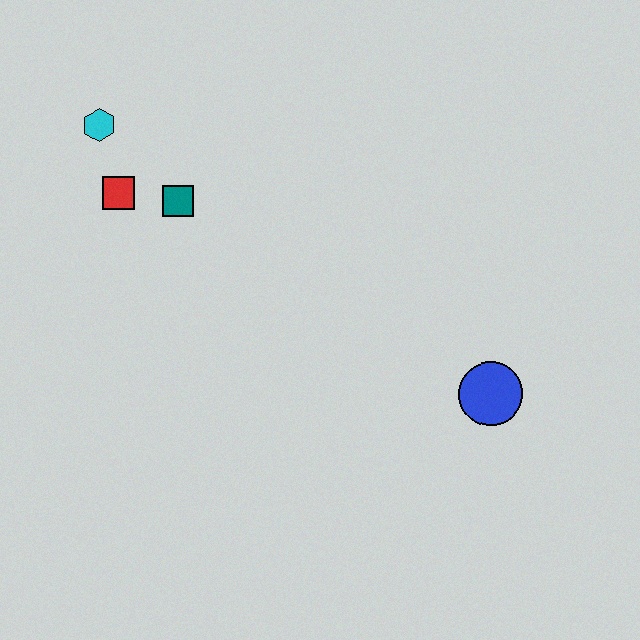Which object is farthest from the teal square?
The blue circle is farthest from the teal square.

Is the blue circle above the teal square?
No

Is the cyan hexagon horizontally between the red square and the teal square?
No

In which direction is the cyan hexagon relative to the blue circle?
The cyan hexagon is to the left of the blue circle.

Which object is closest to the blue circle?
The teal square is closest to the blue circle.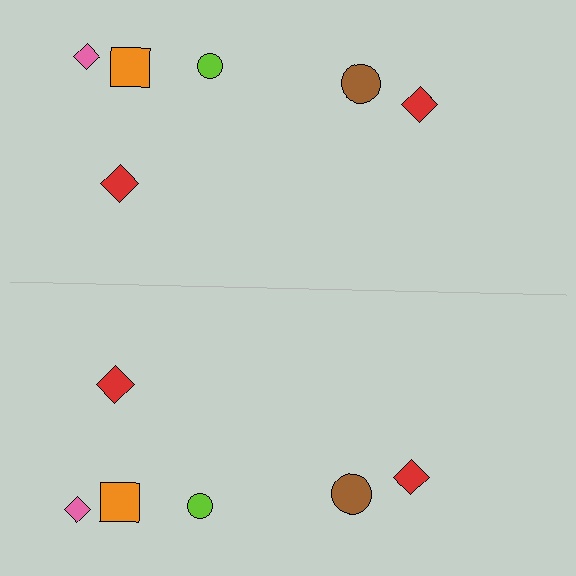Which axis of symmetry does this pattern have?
The pattern has a horizontal axis of symmetry running through the center of the image.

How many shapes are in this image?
There are 12 shapes in this image.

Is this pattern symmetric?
Yes, this pattern has bilateral (reflection) symmetry.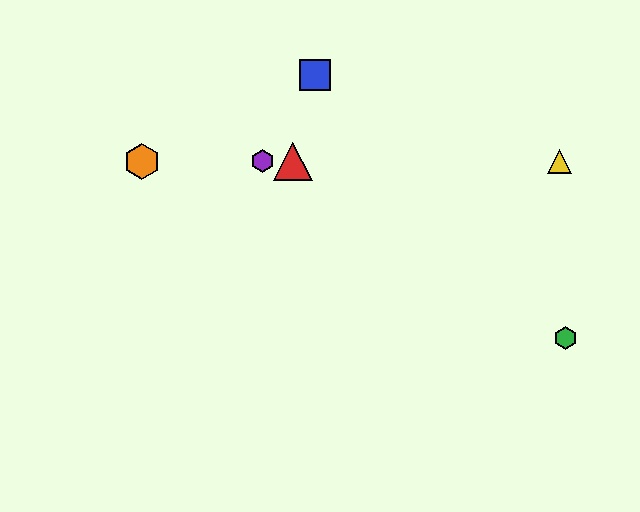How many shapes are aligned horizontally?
4 shapes (the red triangle, the yellow triangle, the purple hexagon, the orange hexagon) are aligned horizontally.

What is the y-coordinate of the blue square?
The blue square is at y≈75.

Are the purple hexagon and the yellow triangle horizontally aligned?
Yes, both are at y≈161.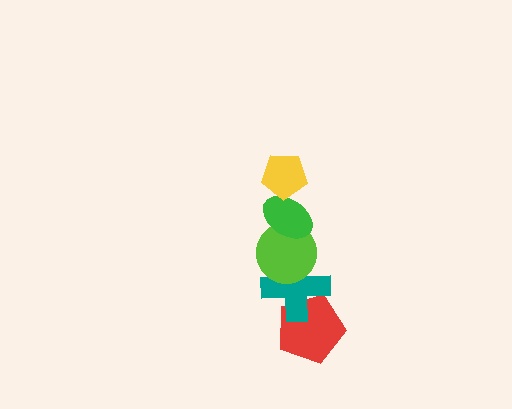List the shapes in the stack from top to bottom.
From top to bottom: the yellow pentagon, the green ellipse, the lime circle, the teal cross, the red pentagon.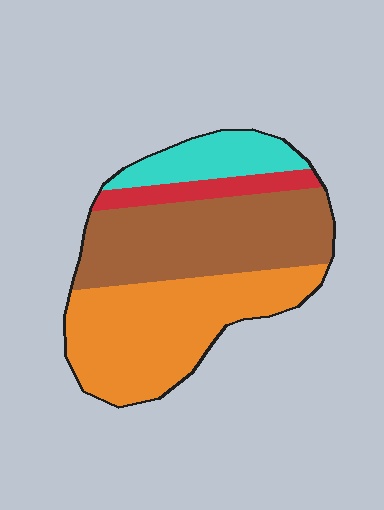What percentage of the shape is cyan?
Cyan takes up about one eighth (1/8) of the shape.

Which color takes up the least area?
Red, at roughly 10%.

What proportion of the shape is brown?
Brown takes up between a quarter and a half of the shape.